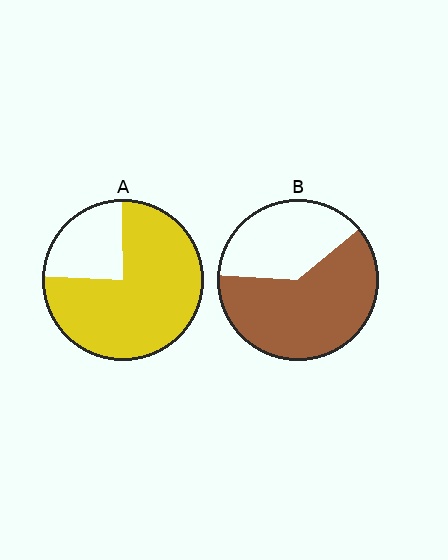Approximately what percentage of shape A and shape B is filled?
A is approximately 75% and B is approximately 60%.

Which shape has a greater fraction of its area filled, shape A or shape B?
Shape A.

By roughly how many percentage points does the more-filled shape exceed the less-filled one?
By roughly 15 percentage points (A over B).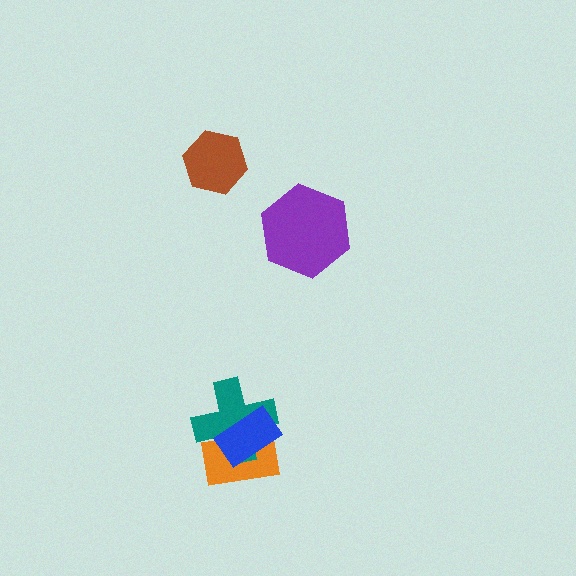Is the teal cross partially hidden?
Yes, it is partially covered by another shape.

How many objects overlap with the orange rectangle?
2 objects overlap with the orange rectangle.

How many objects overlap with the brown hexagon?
0 objects overlap with the brown hexagon.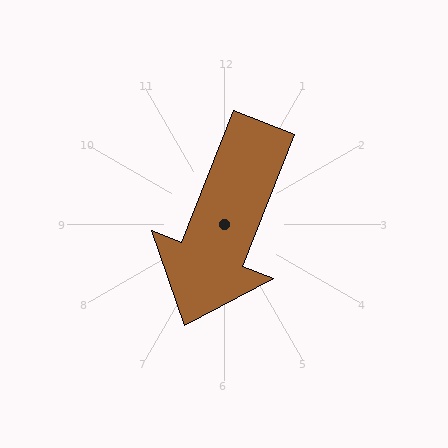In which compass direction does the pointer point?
South.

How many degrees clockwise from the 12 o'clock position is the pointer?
Approximately 201 degrees.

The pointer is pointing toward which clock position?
Roughly 7 o'clock.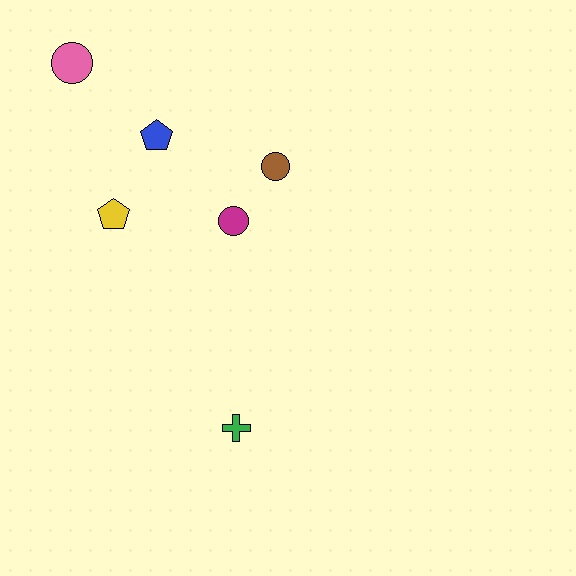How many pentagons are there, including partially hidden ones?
There are 2 pentagons.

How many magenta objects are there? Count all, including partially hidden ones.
There is 1 magenta object.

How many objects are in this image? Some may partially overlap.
There are 6 objects.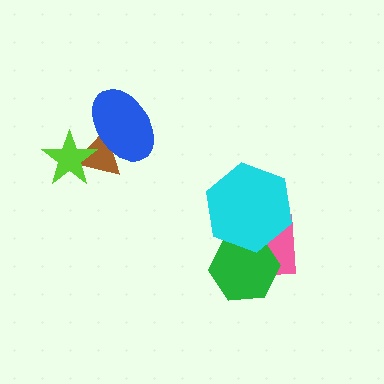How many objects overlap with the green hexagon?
2 objects overlap with the green hexagon.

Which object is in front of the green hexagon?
The cyan hexagon is in front of the green hexagon.